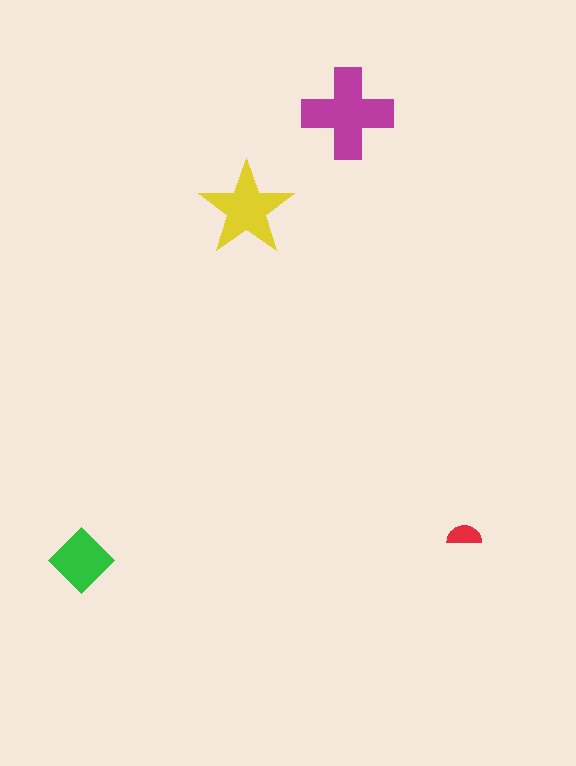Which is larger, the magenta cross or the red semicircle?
The magenta cross.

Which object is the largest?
The magenta cross.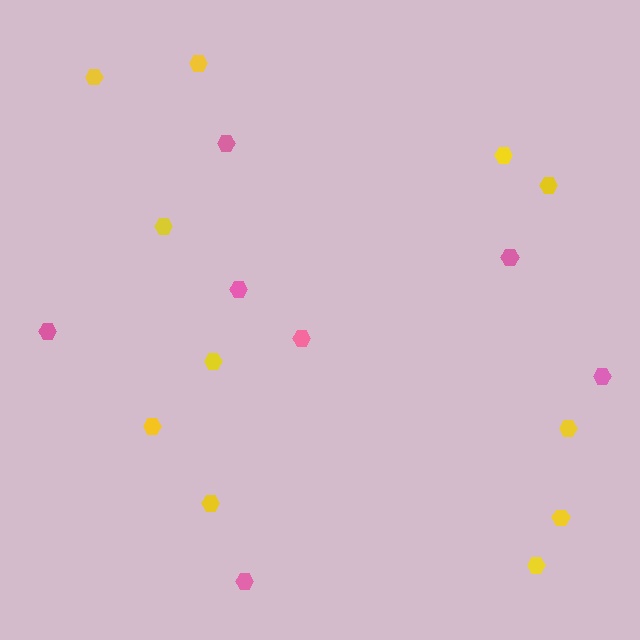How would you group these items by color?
There are 2 groups: one group of pink hexagons (7) and one group of yellow hexagons (11).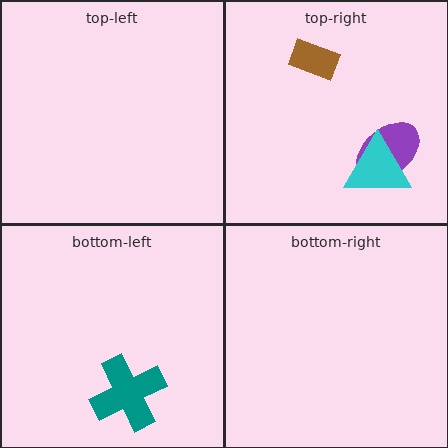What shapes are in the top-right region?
The purple ellipse, the brown rectangle, the cyan triangle.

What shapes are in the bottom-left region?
The teal cross.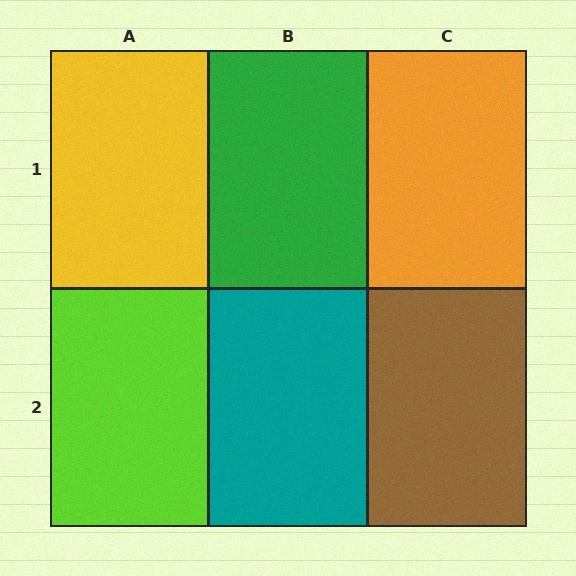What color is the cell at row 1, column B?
Green.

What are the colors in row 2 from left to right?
Lime, teal, brown.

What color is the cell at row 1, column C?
Orange.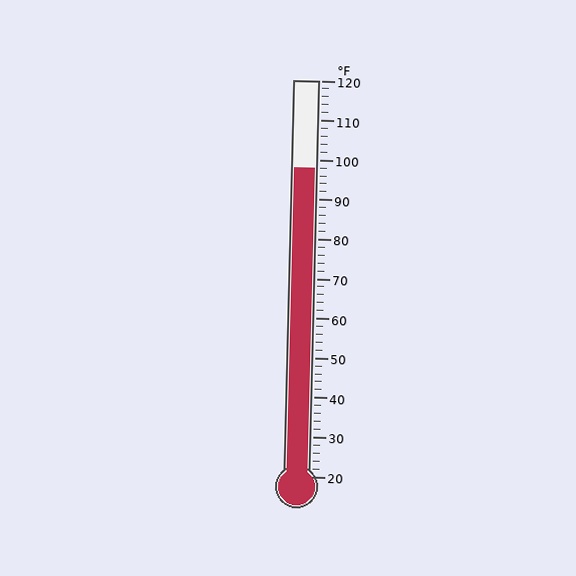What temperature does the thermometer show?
The thermometer shows approximately 98°F.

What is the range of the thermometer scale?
The thermometer scale ranges from 20°F to 120°F.